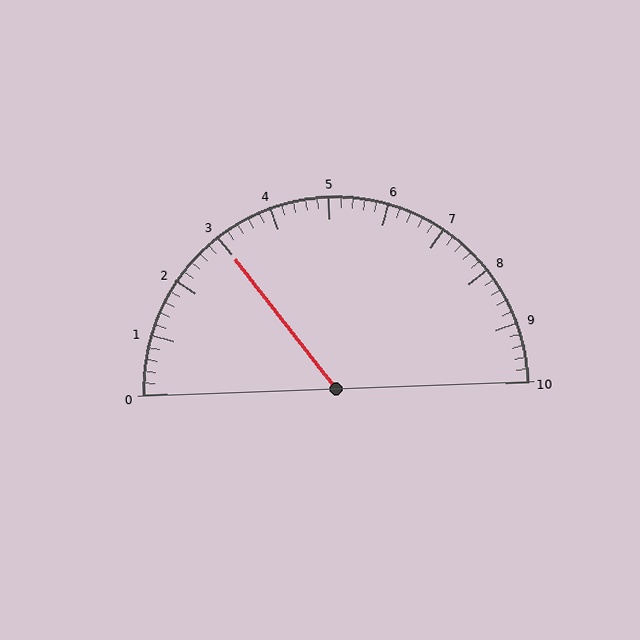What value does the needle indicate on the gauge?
The needle indicates approximately 3.0.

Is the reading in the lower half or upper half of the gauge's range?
The reading is in the lower half of the range (0 to 10).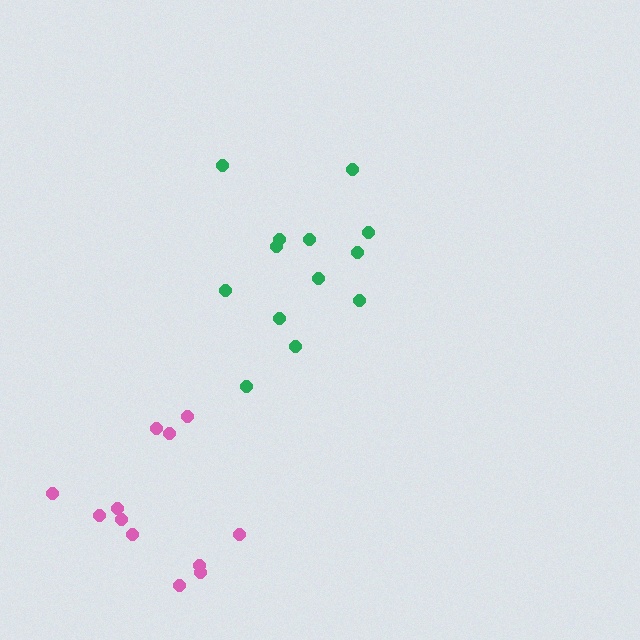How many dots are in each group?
Group 1: 13 dots, Group 2: 12 dots (25 total).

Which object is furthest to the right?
The green cluster is rightmost.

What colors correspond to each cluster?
The clusters are colored: green, pink.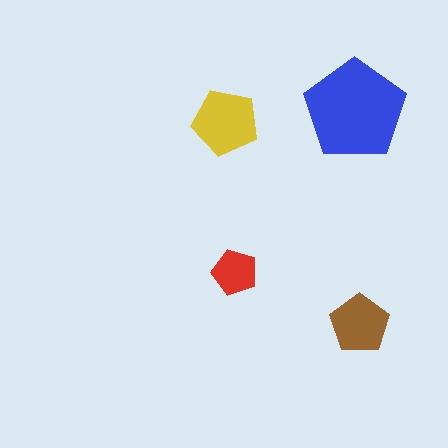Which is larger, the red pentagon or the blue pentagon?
The blue one.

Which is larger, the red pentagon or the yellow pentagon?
The yellow one.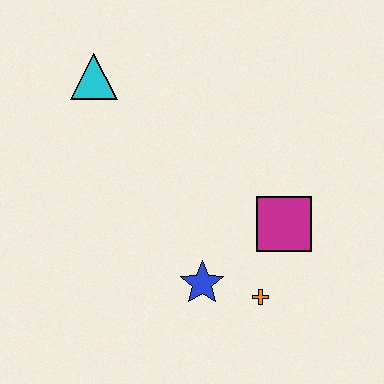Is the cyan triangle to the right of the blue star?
No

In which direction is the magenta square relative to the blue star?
The magenta square is to the right of the blue star.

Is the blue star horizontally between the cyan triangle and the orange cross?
Yes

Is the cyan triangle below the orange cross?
No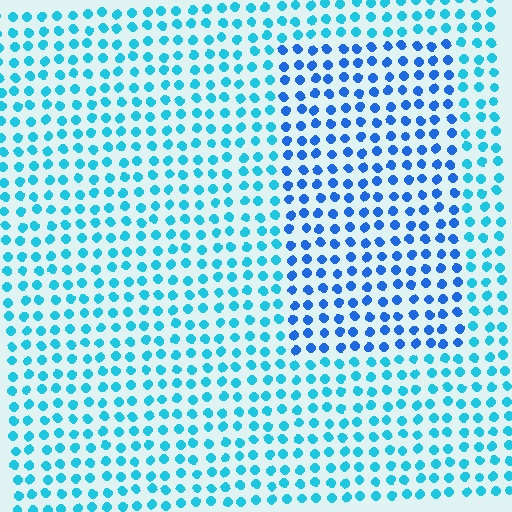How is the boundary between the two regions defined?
The boundary is defined purely by a slight shift in hue (about 29 degrees). Spacing, size, and orientation are identical on both sides.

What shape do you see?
I see a rectangle.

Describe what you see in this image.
The image is filled with small cyan elements in a uniform arrangement. A rectangle-shaped region is visible where the elements are tinted to a slightly different hue, forming a subtle color boundary.